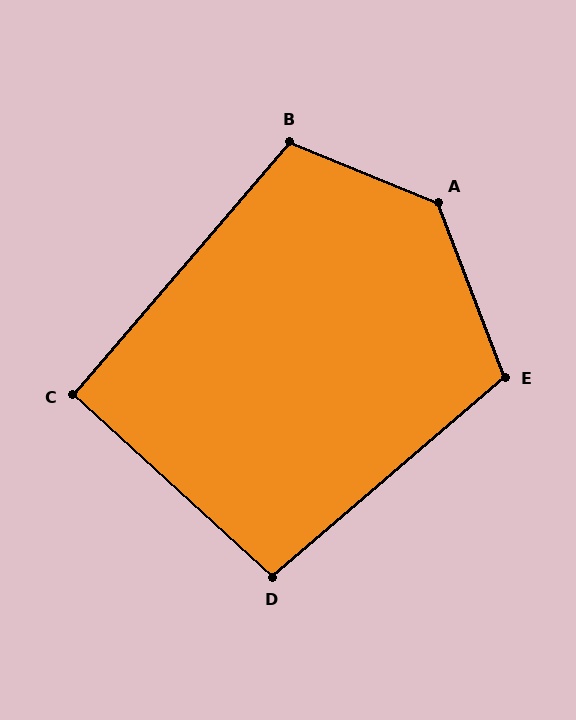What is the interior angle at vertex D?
Approximately 97 degrees (obtuse).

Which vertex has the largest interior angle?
A, at approximately 133 degrees.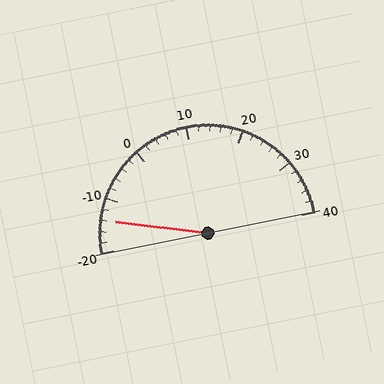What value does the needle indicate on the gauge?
The needle indicates approximately -14.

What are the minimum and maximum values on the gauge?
The gauge ranges from -20 to 40.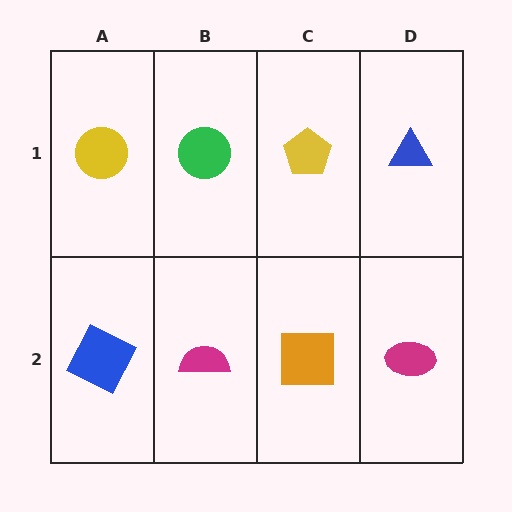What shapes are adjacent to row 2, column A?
A yellow circle (row 1, column A), a magenta semicircle (row 2, column B).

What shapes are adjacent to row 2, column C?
A yellow pentagon (row 1, column C), a magenta semicircle (row 2, column B), a magenta ellipse (row 2, column D).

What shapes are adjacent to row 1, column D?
A magenta ellipse (row 2, column D), a yellow pentagon (row 1, column C).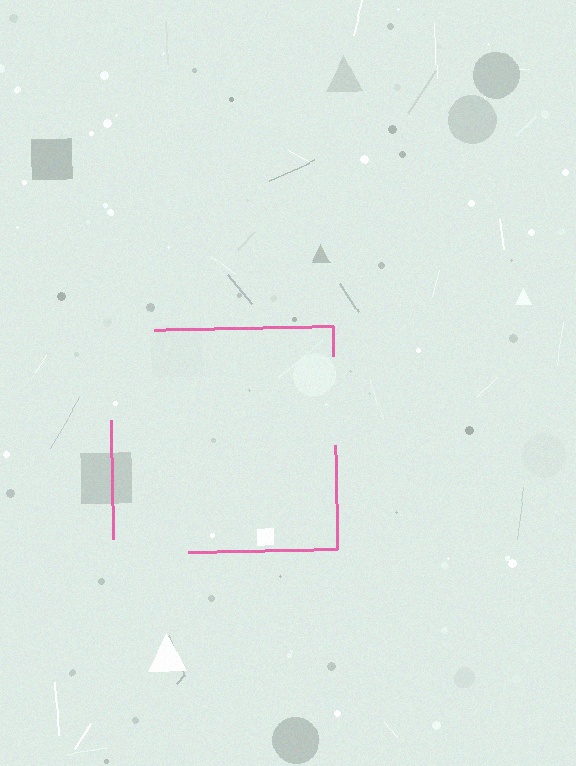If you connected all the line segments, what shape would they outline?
They would outline a square.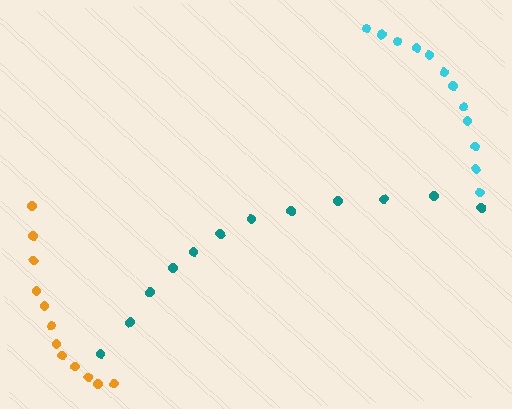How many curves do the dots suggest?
There are 3 distinct paths.